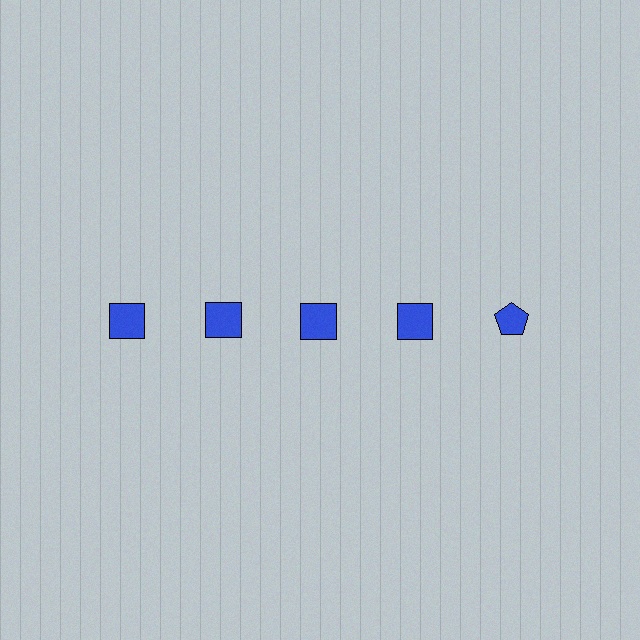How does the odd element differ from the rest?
It has a different shape: pentagon instead of square.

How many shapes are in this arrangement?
There are 5 shapes arranged in a grid pattern.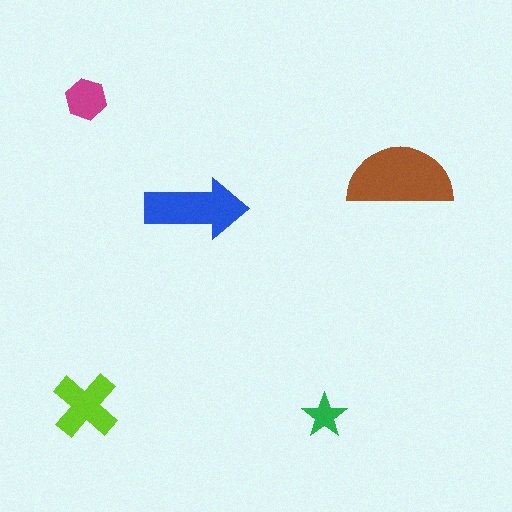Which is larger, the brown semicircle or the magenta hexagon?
The brown semicircle.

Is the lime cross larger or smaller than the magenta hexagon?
Larger.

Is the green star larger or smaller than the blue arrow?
Smaller.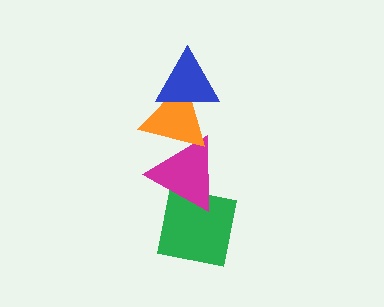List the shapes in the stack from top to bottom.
From top to bottom: the blue triangle, the orange triangle, the magenta triangle, the green square.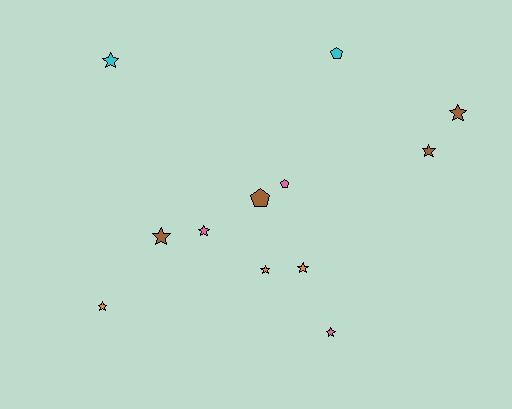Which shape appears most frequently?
Star, with 9 objects.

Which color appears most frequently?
Brown, with 4 objects.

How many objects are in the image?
There are 12 objects.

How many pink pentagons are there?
There is 1 pink pentagon.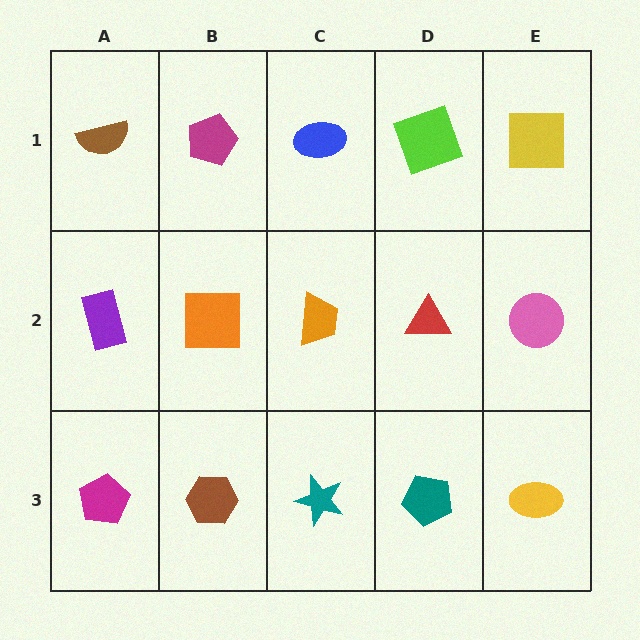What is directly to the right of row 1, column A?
A magenta pentagon.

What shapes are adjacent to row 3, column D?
A red triangle (row 2, column D), a teal star (row 3, column C), a yellow ellipse (row 3, column E).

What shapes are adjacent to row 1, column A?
A purple rectangle (row 2, column A), a magenta pentagon (row 1, column B).